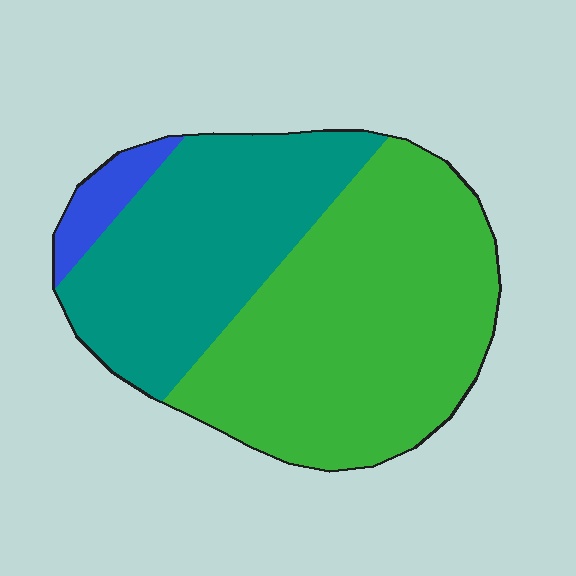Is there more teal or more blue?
Teal.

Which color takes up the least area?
Blue, at roughly 5%.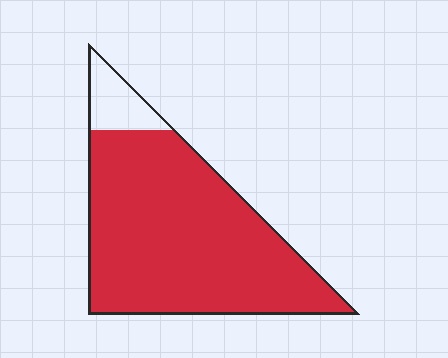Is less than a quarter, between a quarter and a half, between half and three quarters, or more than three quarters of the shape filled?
More than three quarters.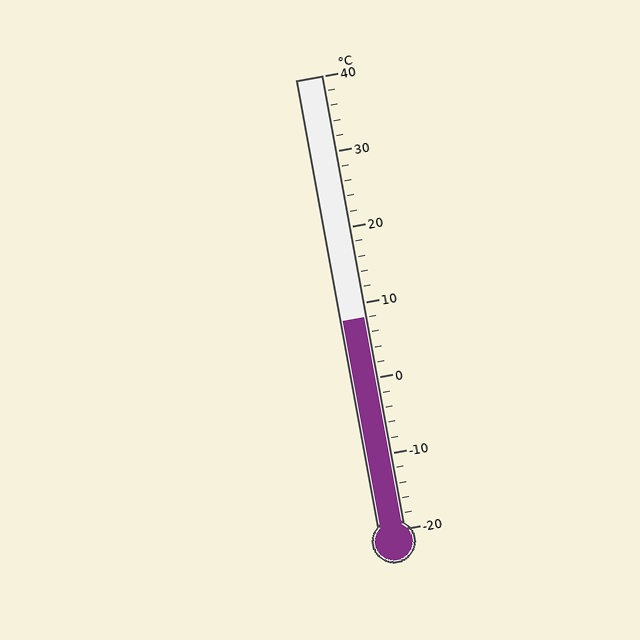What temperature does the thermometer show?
The thermometer shows approximately 8°C.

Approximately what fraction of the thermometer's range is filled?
The thermometer is filled to approximately 45% of its range.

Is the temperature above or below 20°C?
The temperature is below 20°C.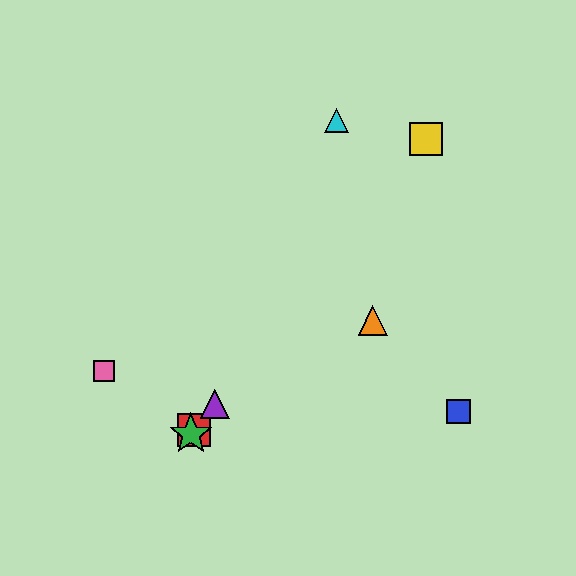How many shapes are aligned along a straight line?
4 shapes (the red square, the green star, the yellow square, the purple triangle) are aligned along a straight line.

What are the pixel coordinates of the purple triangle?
The purple triangle is at (215, 404).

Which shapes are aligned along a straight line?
The red square, the green star, the yellow square, the purple triangle are aligned along a straight line.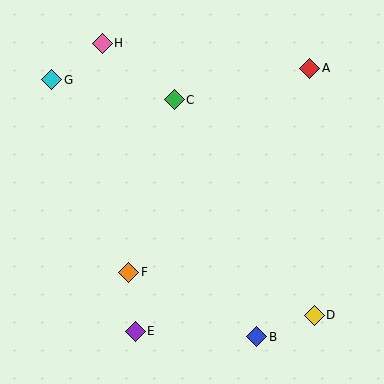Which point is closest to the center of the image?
Point C at (174, 100) is closest to the center.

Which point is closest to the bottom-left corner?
Point E is closest to the bottom-left corner.